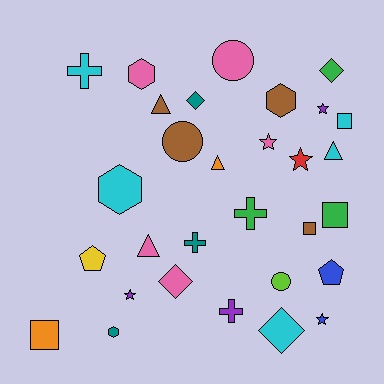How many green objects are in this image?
There are 3 green objects.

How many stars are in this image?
There are 5 stars.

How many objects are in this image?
There are 30 objects.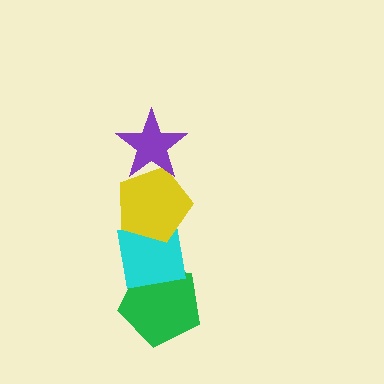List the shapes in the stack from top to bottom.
From top to bottom: the purple star, the yellow pentagon, the cyan square, the green pentagon.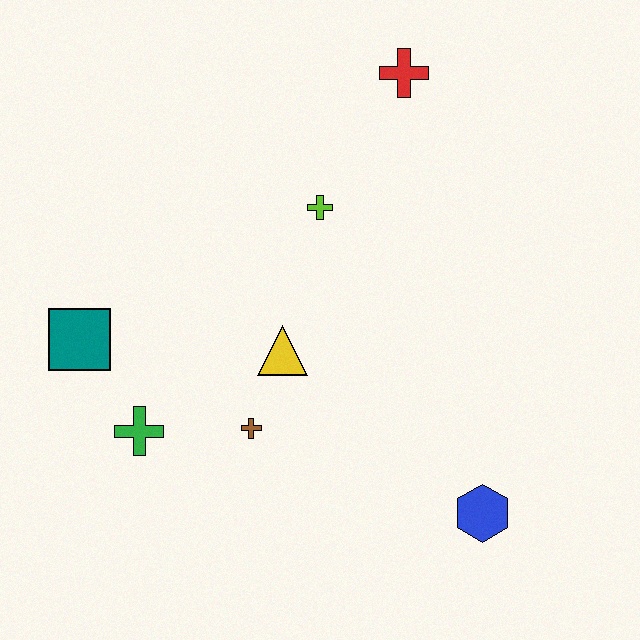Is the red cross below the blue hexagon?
No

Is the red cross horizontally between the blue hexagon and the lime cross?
Yes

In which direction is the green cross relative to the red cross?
The green cross is below the red cross.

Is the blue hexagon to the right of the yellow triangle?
Yes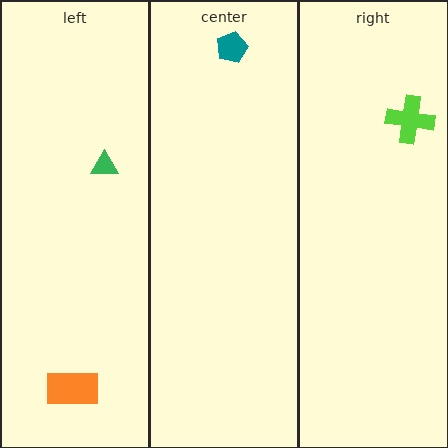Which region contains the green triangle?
The left region.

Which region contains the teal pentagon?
The center region.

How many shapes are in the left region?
2.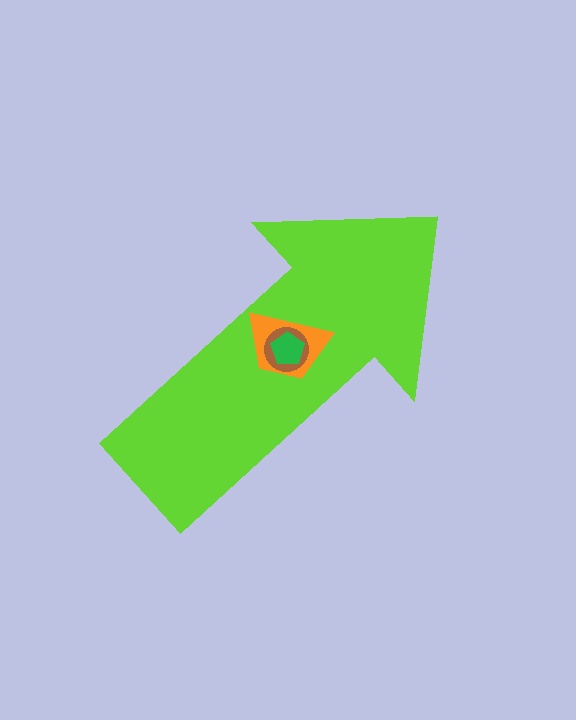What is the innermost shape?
The green pentagon.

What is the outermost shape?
The lime arrow.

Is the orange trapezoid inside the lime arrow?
Yes.